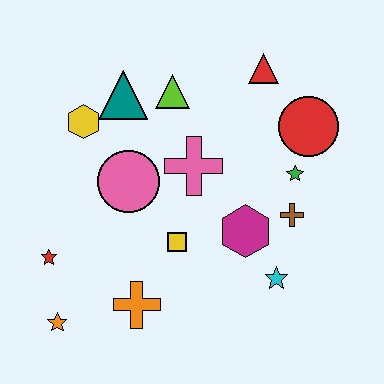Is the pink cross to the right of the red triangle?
No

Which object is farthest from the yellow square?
The red triangle is farthest from the yellow square.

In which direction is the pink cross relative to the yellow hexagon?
The pink cross is to the right of the yellow hexagon.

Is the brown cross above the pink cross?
No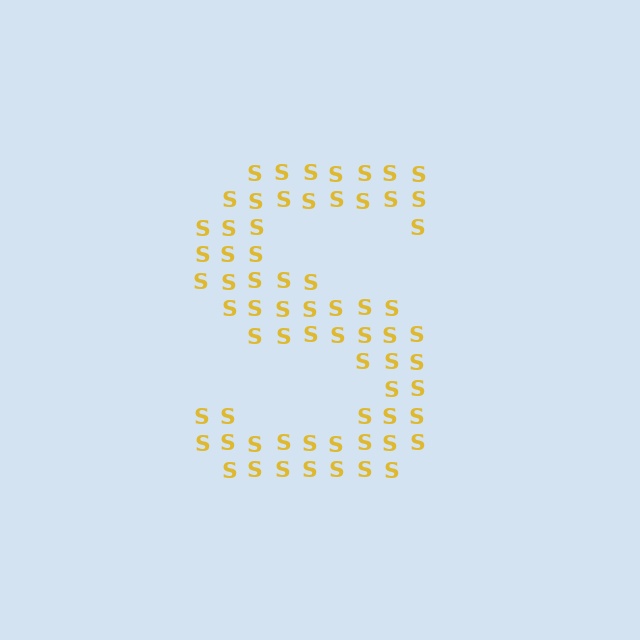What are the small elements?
The small elements are letter S's.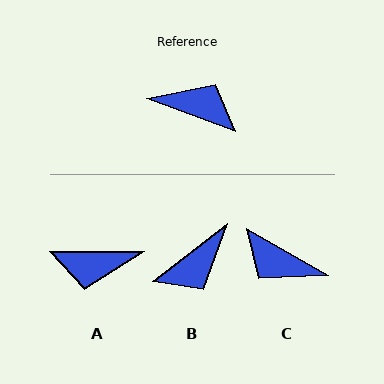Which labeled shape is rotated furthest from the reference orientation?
C, about 171 degrees away.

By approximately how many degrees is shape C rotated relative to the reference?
Approximately 171 degrees counter-clockwise.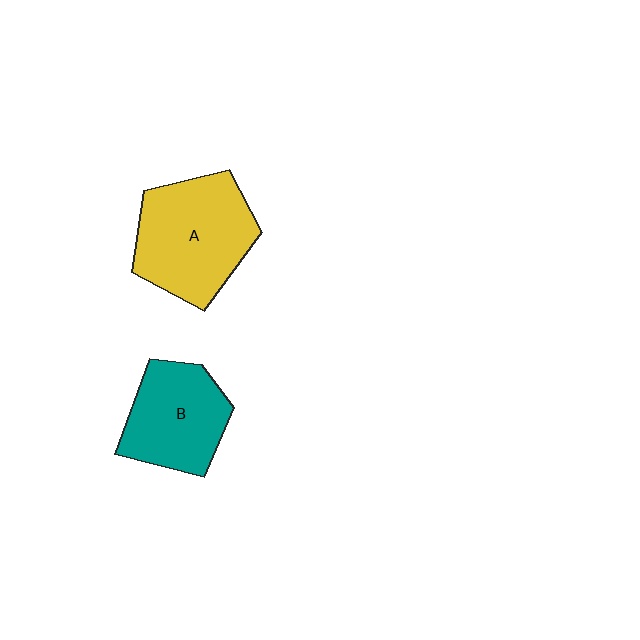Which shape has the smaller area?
Shape B (teal).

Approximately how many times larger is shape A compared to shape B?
Approximately 1.3 times.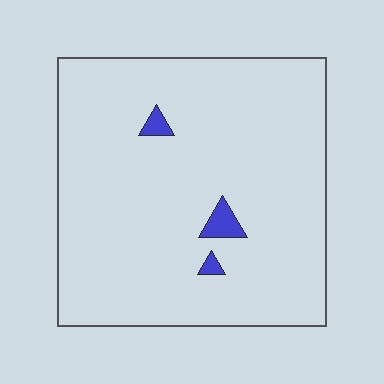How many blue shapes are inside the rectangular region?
3.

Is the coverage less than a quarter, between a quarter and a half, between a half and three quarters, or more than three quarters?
Less than a quarter.